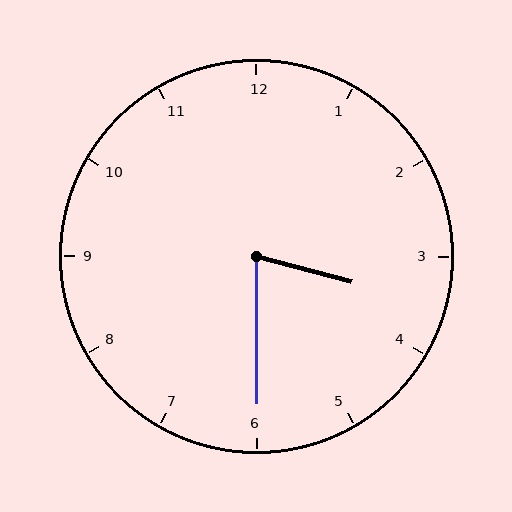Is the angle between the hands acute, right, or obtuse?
It is acute.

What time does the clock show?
3:30.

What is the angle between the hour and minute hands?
Approximately 75 degrees.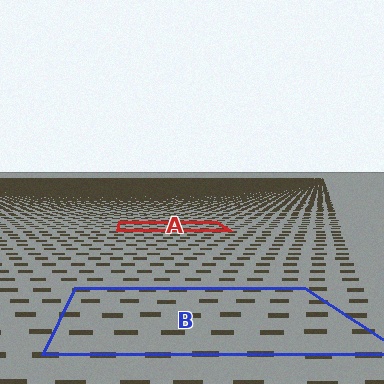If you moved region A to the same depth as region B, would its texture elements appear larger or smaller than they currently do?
They would appear larger. At a closer depth, the same texture elements are projected at a bigger on-screen size.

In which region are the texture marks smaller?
The texture marks are smaller in region A, because it is farther away.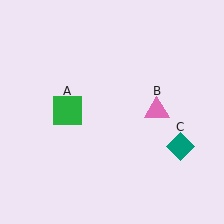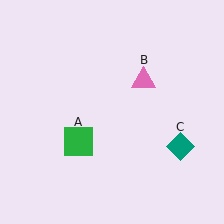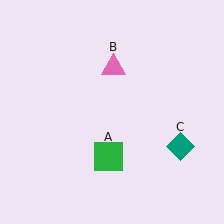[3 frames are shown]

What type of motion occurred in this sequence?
The green square (object A), pink triangle (object B) rotated counterclockwise around the center of the scene.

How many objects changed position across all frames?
2 objects changed position: green square (object A), pink triangle (object B).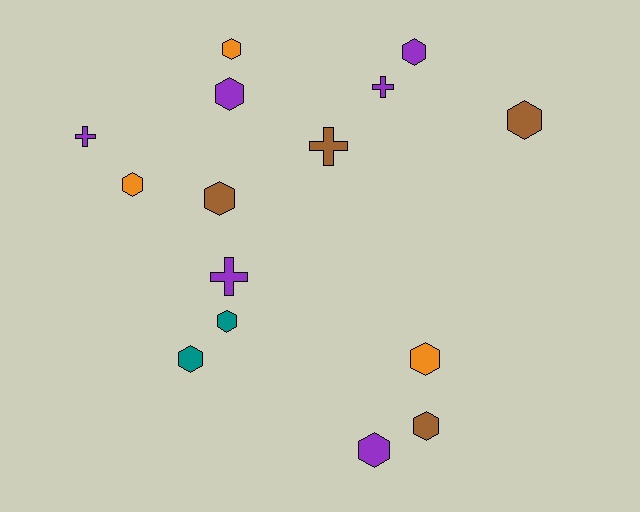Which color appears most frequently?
Purple, with 6 objects.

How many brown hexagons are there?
There are 3 brown hexagons.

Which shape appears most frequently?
Hexagon, with 11 objects.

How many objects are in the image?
There are 15 objects.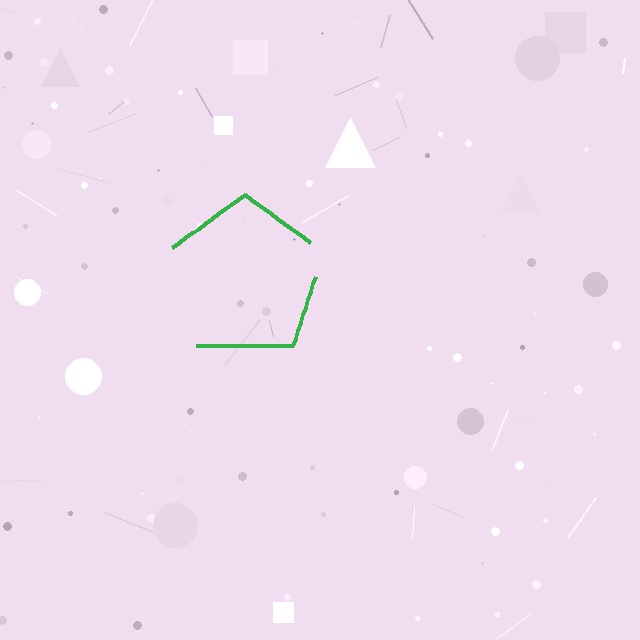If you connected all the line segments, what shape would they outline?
They would outline a pentagon.